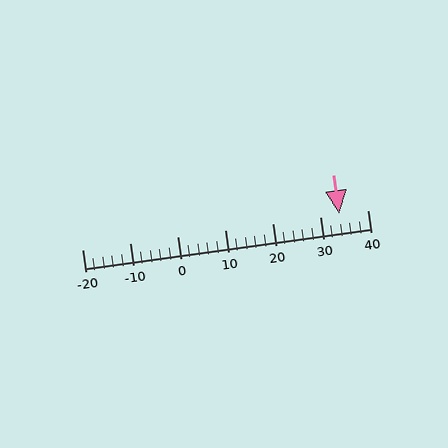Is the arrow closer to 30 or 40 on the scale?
The arrow is closer to 30.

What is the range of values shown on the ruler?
The ruler shows values from -20 to 40.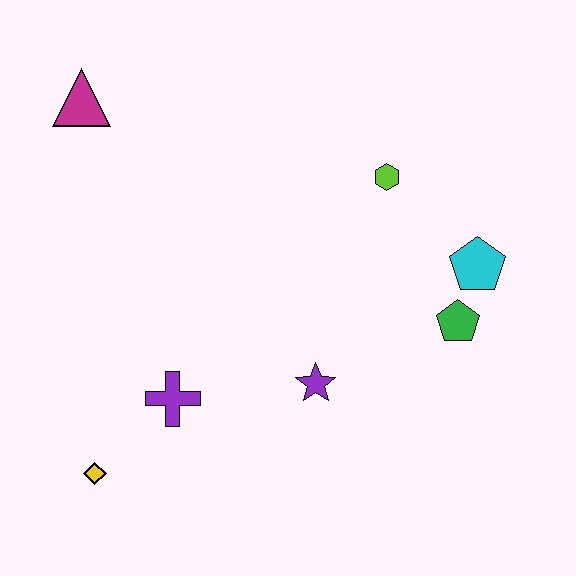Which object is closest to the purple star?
The purple cross is closest to the purple star.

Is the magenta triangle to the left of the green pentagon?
Yes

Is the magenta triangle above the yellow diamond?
Yes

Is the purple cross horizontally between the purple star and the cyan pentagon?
No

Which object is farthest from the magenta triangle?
The green pentagon is farthest from the magenta triangle.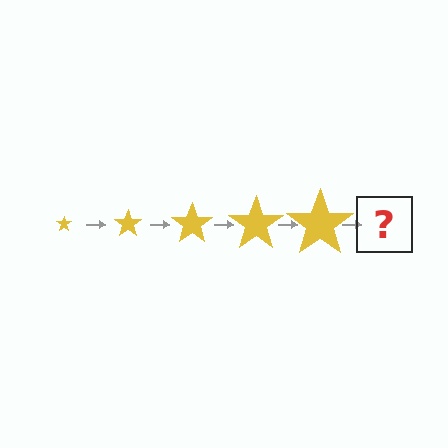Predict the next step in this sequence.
The next step is a yellow star, larger than the previous one.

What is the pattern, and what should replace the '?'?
The pattern is that the star gets progressively larger each step. The '?' should be a yellow star, larger than the previous one.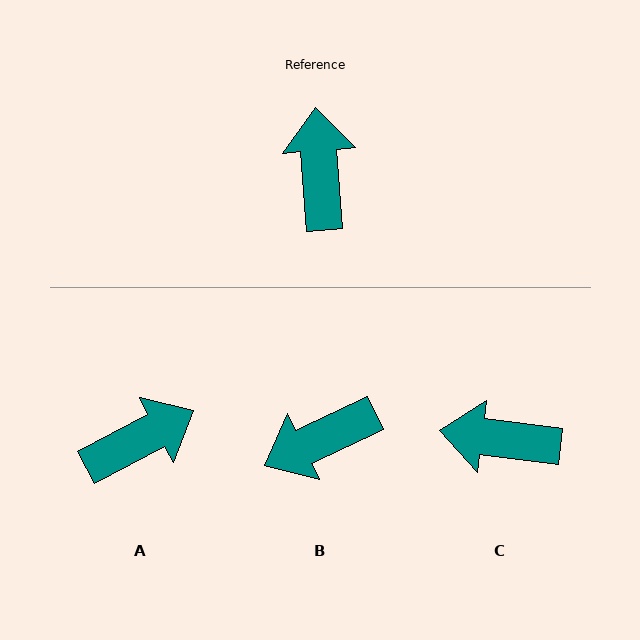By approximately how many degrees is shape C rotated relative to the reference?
Approximately 78 degrees counter-clockwise.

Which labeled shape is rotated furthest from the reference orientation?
B, about 111 degrees away.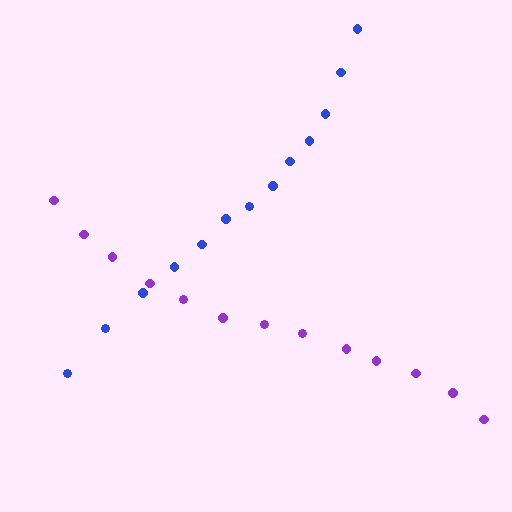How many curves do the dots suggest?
There are 2 distinct paths.